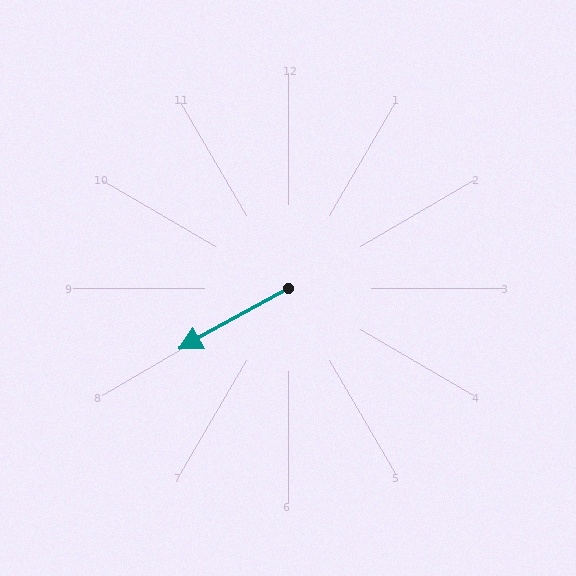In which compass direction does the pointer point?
Southwest.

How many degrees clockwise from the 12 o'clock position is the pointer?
Approximately 241 degrees.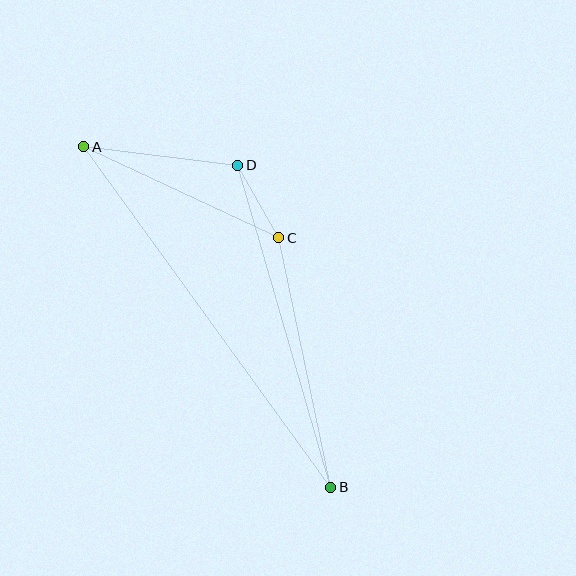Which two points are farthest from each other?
Points A and B are farthest from each other.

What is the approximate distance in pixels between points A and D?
The distance between A and D is approximately 155 pixels.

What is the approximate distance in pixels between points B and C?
The distance between B and C is approximately 255 pixels.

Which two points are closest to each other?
Points C and D are closest to each other.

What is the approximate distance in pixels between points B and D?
The distance between B and D is approximately 335 pixels.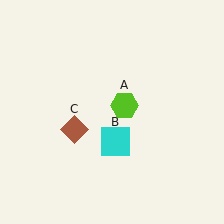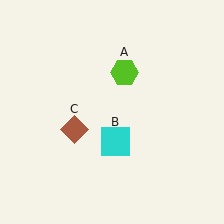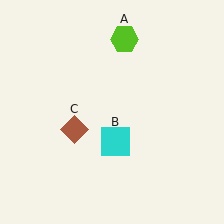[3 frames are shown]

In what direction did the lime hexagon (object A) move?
The lime hexagon (object A) moved up.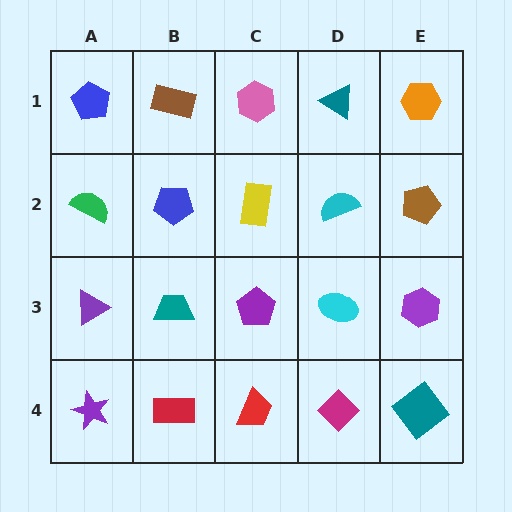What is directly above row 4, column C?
A purple pentagon.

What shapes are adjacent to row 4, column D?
A cyan ellipse (row 3, column D), a red trapezoid (row 4, column C), a teal diamond (row 4, column E).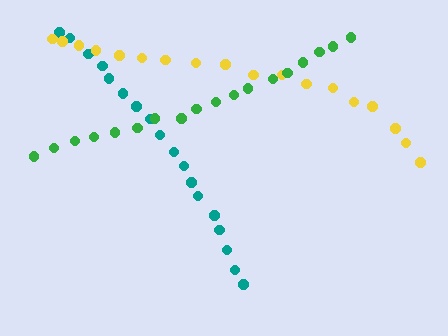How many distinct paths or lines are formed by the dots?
There are 3 distinct paths.